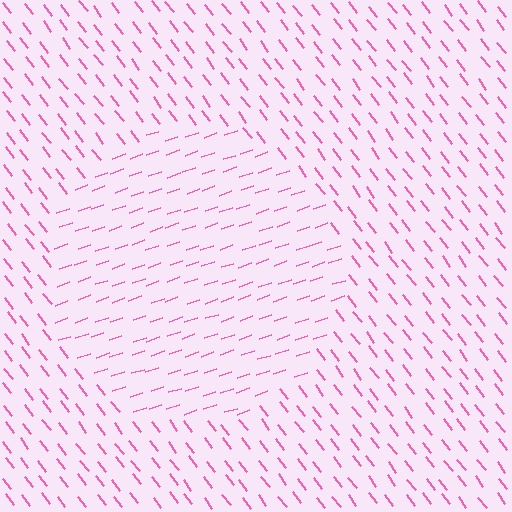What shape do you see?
I see a circle.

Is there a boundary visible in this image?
Yes, there is a texture boundary formed by a change in line orientation.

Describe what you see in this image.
The image is filled with small pink line segments. A circle region in the image has lines oriented differently from the surrounding lines, creating a visible texture boundary.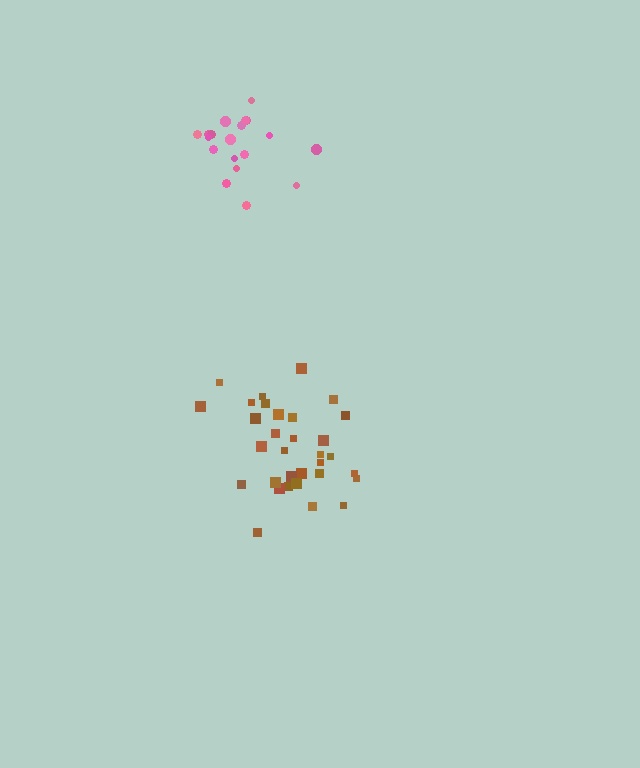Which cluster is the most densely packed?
Brown.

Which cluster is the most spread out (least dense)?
Pink.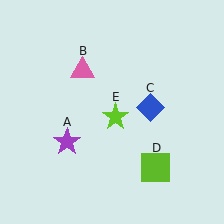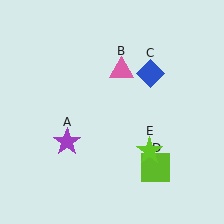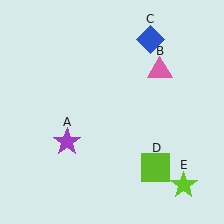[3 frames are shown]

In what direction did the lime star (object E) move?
The lime star (object E) moved down and to the right.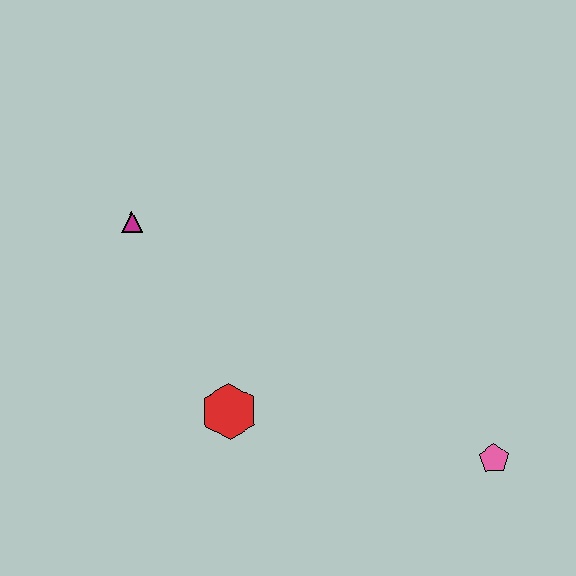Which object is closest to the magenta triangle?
The red hexagon is closest to the magenta triangle.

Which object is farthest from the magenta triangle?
The pink pentagon is farthest from the magenta triangle.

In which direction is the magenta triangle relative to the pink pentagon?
The magenta triangle is to the left of the pink pentagon.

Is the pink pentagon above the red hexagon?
No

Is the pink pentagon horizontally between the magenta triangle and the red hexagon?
No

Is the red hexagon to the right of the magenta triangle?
Yes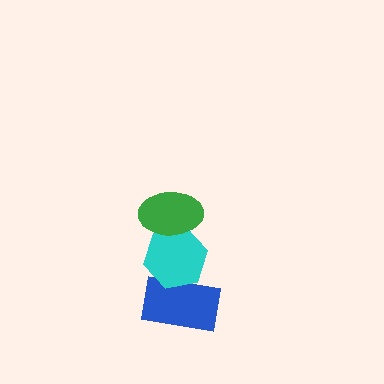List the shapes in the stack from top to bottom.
From top to bottom: the green ellipse, the cyan hexagon, the blue rectangle.